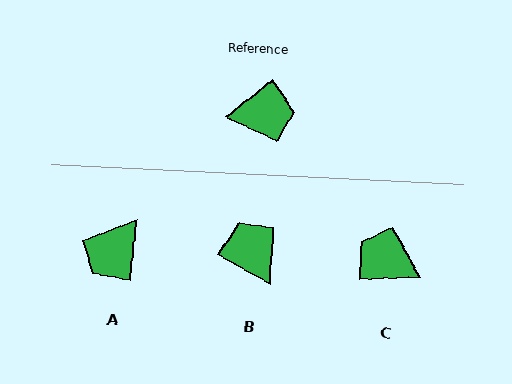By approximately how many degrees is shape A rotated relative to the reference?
Approximately 134 degrees clockwise.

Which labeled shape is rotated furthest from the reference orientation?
C, about 144 degrees away.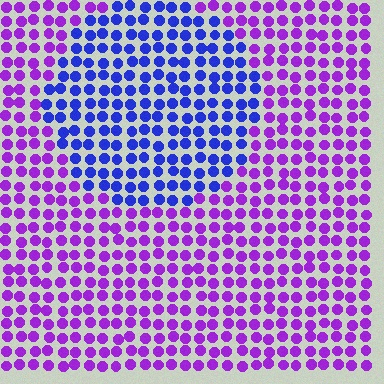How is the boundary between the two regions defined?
The boundary is defined purely by a slight shift in hue (about 47 degrees). Spacing, size, and orientation are identical on both sides.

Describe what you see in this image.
The image is filled with small purple elements in a uniform arrangement. A circle-shaped region is visible where the elements are tinted to a slightly different hue, forming a subtle color boundary.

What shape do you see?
I see a circle.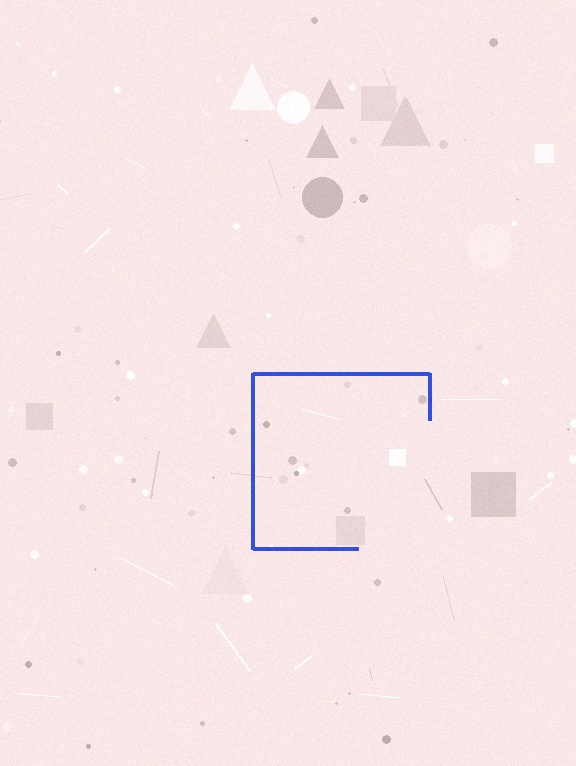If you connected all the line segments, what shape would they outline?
They would outline a square.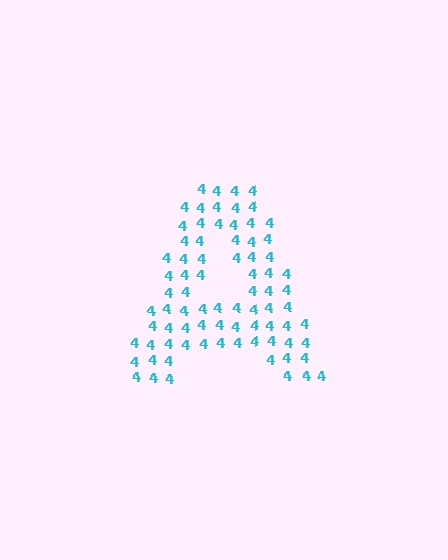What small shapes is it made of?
It is made of small digit 4's.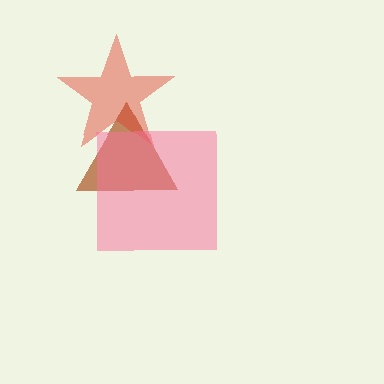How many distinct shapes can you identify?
There are 3 distinct shapes: a brown triangle, a red star, a pink square.